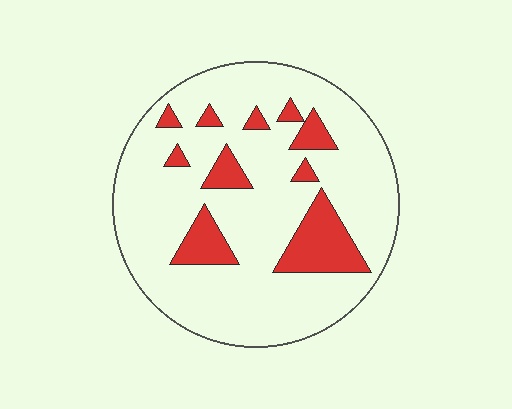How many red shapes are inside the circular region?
10.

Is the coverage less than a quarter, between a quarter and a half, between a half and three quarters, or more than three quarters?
Less than a quarter.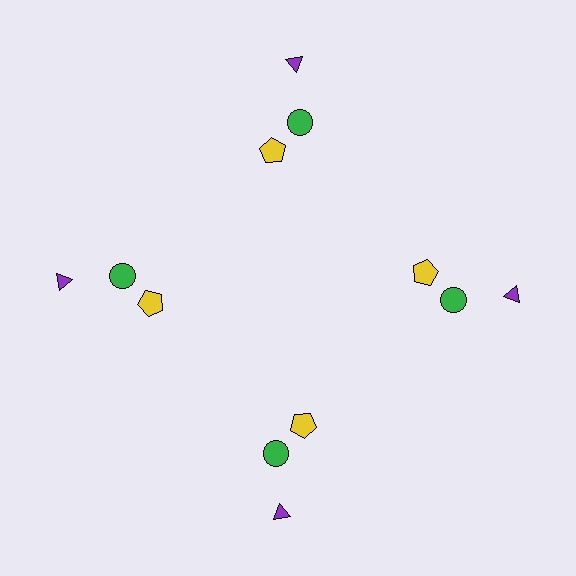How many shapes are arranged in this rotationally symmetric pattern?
There are 12 shapes, arranged in 4 groups of 3.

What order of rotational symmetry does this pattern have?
This pattern has 4-fold rotational symmetry.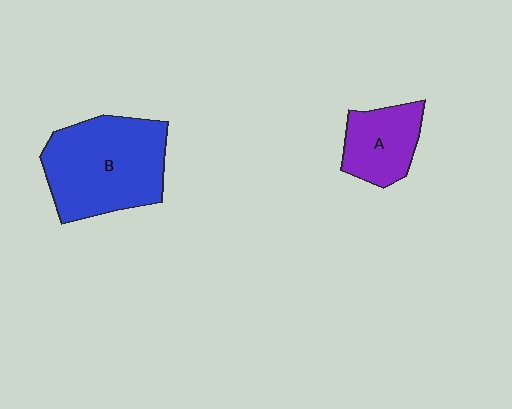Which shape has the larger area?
Shape B (blue).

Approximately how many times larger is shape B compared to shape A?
Approximately 2.1 times.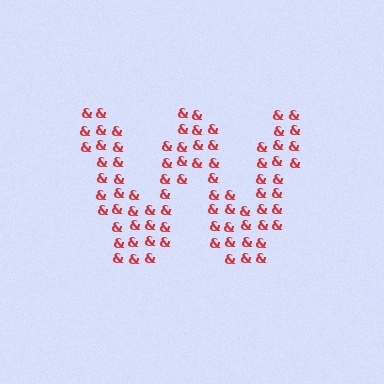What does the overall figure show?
The overall figure shows the letter W.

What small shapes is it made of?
It is made of small ampersands.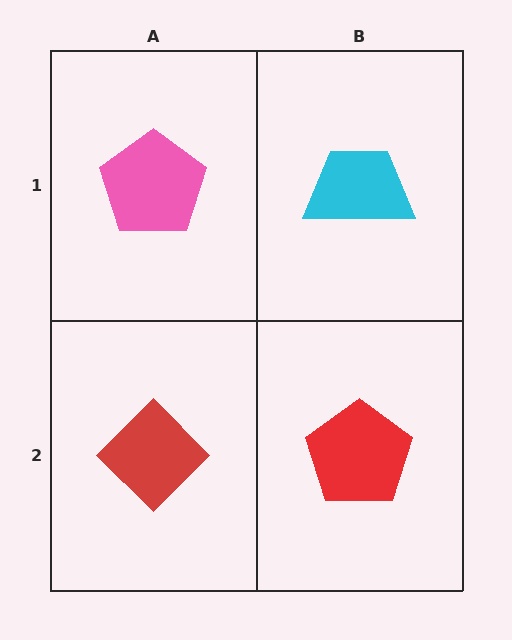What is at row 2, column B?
A red pentagon.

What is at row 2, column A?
A red diamond.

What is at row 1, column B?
A cyan trapezoid.